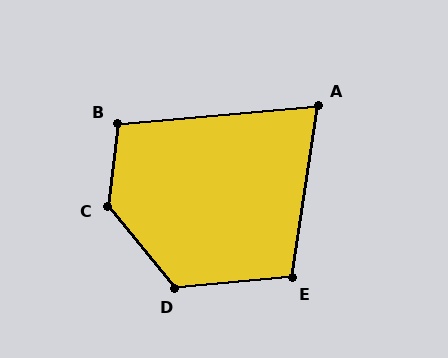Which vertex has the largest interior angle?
C, at approximately 133 degrees.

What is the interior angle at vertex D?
Approximately 124 degrees (obtuse).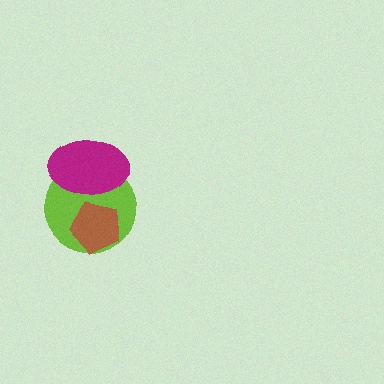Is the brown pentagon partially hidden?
Yes, it is partially covered by another shape.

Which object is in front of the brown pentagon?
The magenta ellipse is in front of the brown pentagon.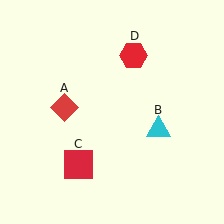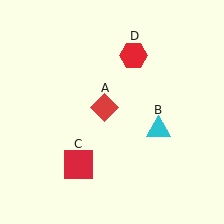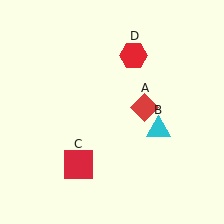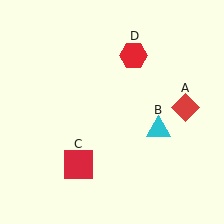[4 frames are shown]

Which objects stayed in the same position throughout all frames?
Cyan triangle (object B) and red square (object C) and red hexagon (object D) remained stationary.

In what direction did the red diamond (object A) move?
The red diamond (object A) moved right.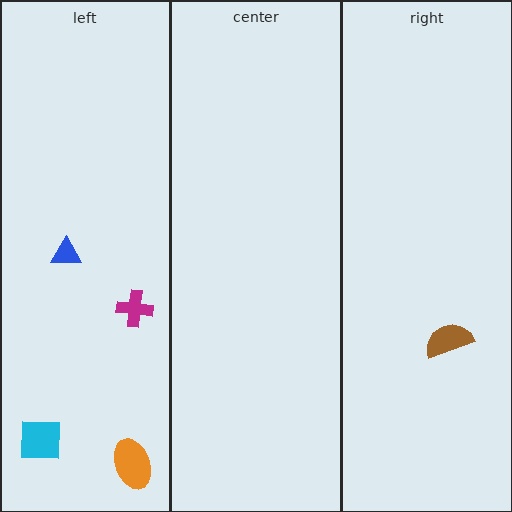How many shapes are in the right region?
1.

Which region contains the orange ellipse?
The left region.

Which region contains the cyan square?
The left region.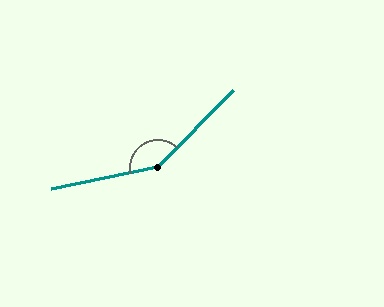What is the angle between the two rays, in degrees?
Approximately 146 degrees.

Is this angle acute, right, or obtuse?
It is obtuse.